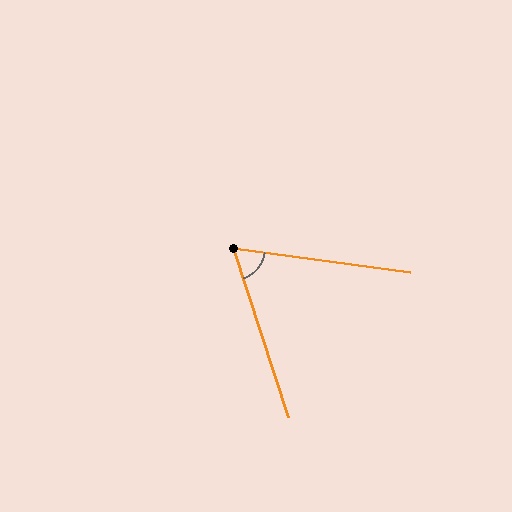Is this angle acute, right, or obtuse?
It is acute.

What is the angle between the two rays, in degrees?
Approximately 64 degrees.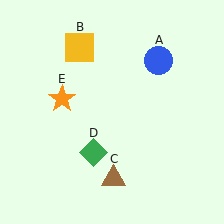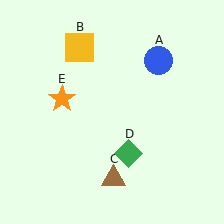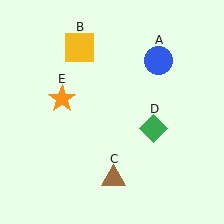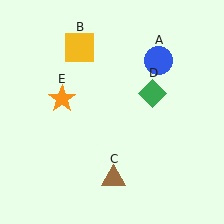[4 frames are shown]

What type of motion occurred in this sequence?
The green diamond (object D) rotated counterclockwise around the center of the scene.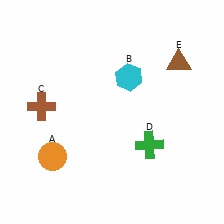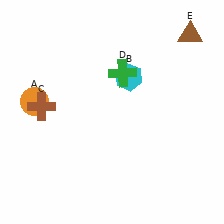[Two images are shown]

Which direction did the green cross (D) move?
The green cross (D) moved up.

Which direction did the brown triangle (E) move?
The brown triangle (E) moved up.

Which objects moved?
The objects that moved are: the orange circle (A), the green cross (D), the brown triangle (E).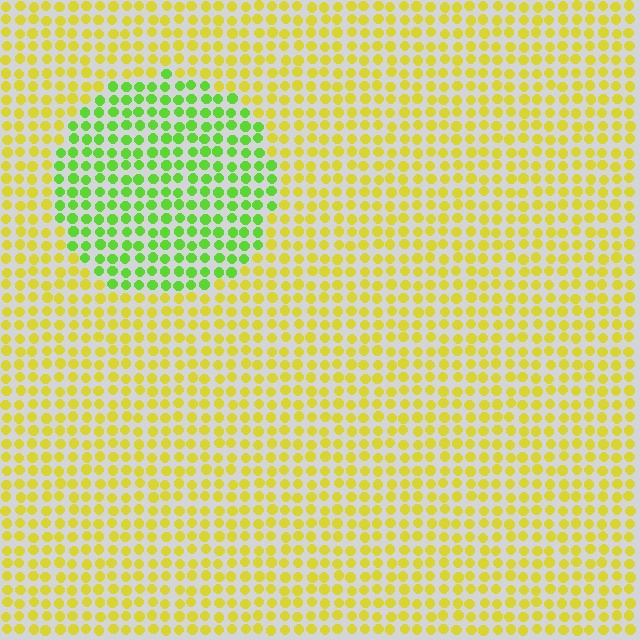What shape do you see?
I see a circle.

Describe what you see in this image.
The image is filled with small yellow elements in a uniform arrangement. A circle-shaped region is visible where the elements are tinted to a slightly different hue, forming a subtle color boundary.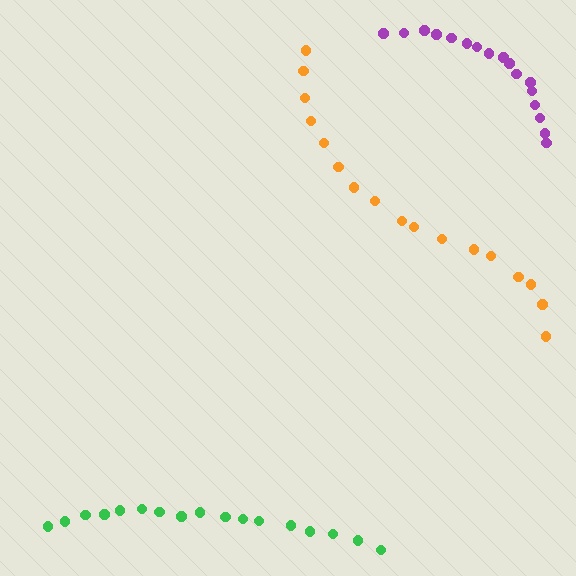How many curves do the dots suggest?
There are 3 distinct paths.